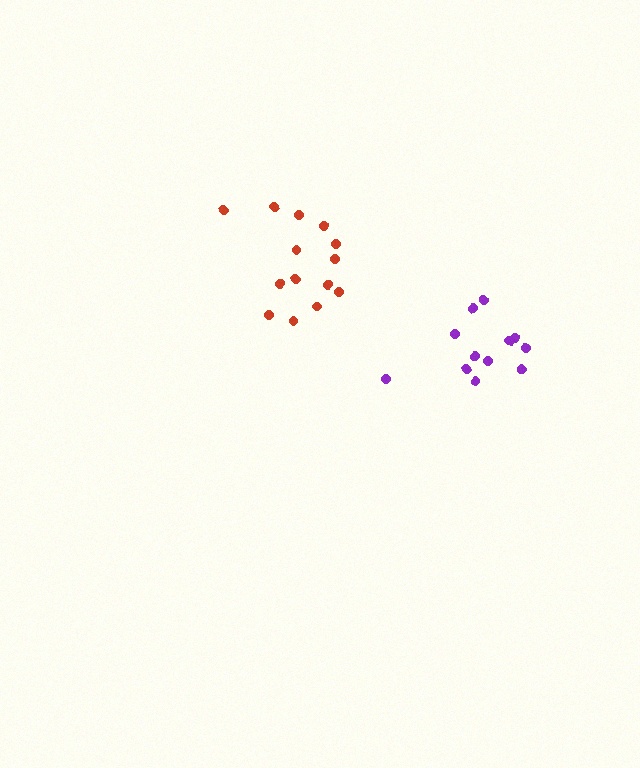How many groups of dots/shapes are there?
There are 2 groups.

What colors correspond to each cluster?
The clusters are colored: red, purple.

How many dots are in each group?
Group 1: 14 dots, Group 2: 13 dots (27 total).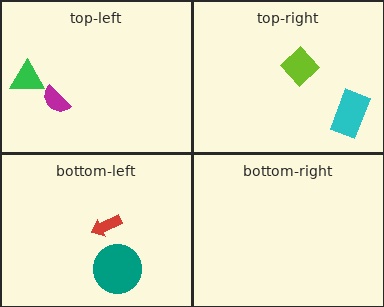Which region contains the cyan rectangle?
The top-right region.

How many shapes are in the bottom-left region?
2.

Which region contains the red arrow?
The bottom-left region.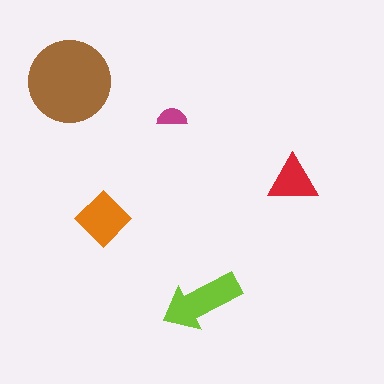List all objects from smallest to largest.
The magenta semicircle, the red triangle, the orange diamond, the lime arrow, the brown circle.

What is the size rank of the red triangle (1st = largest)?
4th.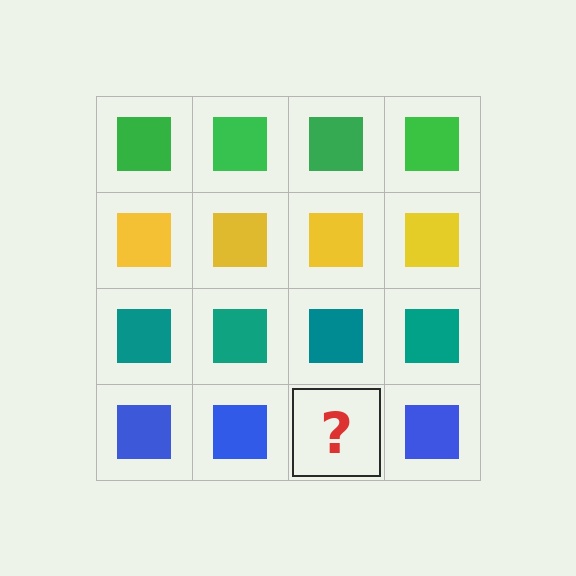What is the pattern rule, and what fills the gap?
The rule is that each row has a consistent color. The gap should be filled with a blue square.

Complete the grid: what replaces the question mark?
The question mark should be replaced with a blue square.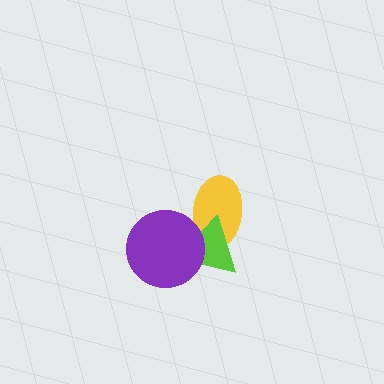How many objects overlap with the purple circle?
2 objects overlap with the purple circle.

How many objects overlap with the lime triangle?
2 objects overlap with the lime triangle.